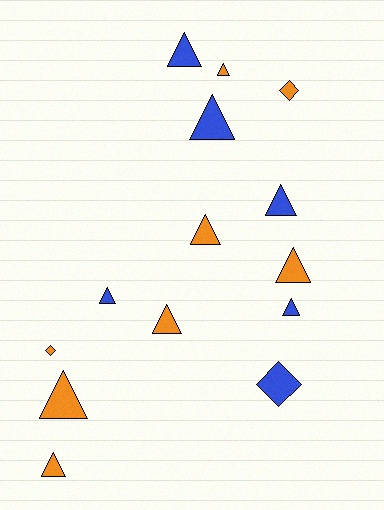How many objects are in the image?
There are 14 objects.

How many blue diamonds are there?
There is 1 blue diamond.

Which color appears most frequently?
Orange, with 8 objects.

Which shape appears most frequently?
Triangle, with 11 objects.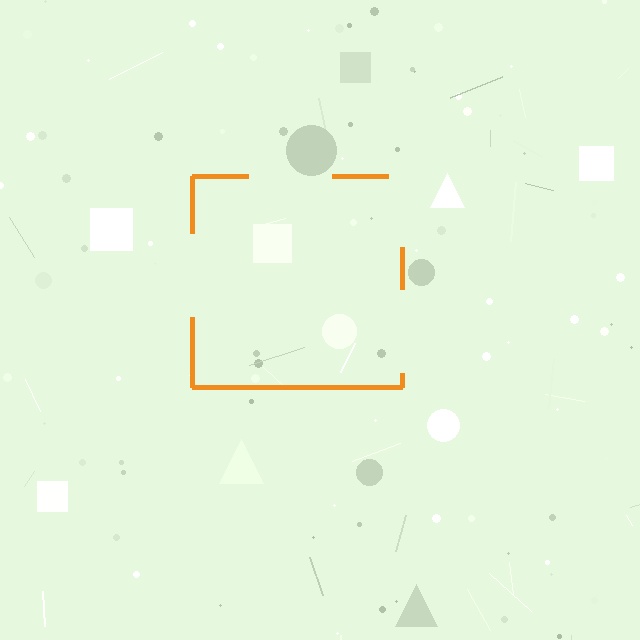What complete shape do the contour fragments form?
The contour fragments form a square.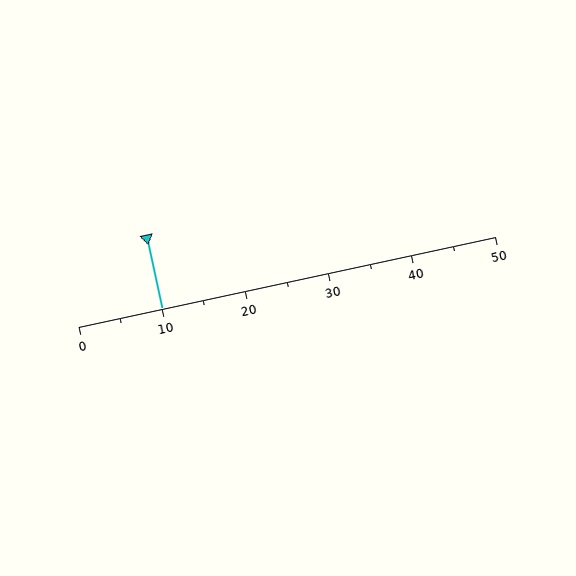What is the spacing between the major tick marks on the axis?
The major ticks are spaced 10 apart.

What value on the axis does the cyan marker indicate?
The marker indicates approximately 10.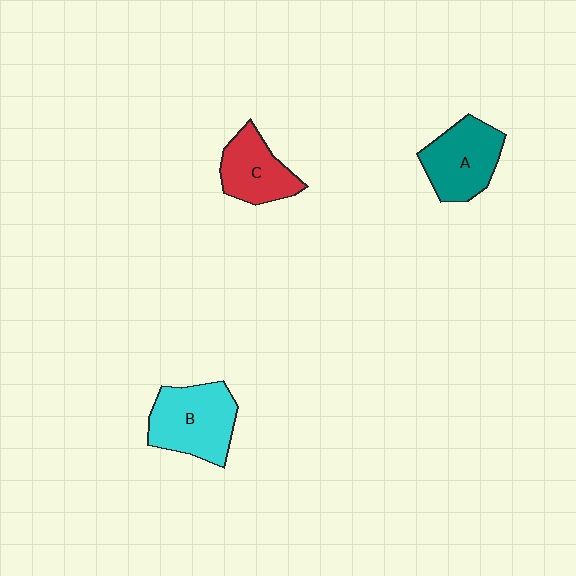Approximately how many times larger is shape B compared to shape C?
Approximately 1.3 times.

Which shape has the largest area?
Shape B (cyan).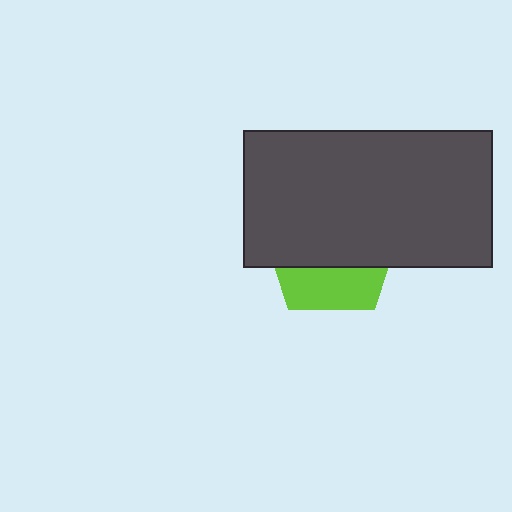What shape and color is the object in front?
The object in front is a dark gray rectangle.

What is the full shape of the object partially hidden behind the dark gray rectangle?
The partially hidden object is a lime pentagon.